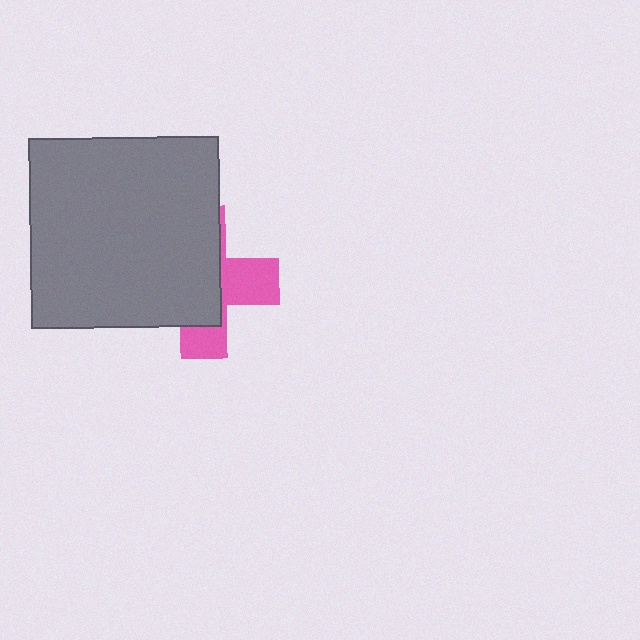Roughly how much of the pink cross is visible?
A small part of it is visible (roughly 38%).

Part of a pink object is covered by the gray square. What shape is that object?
It is a cross.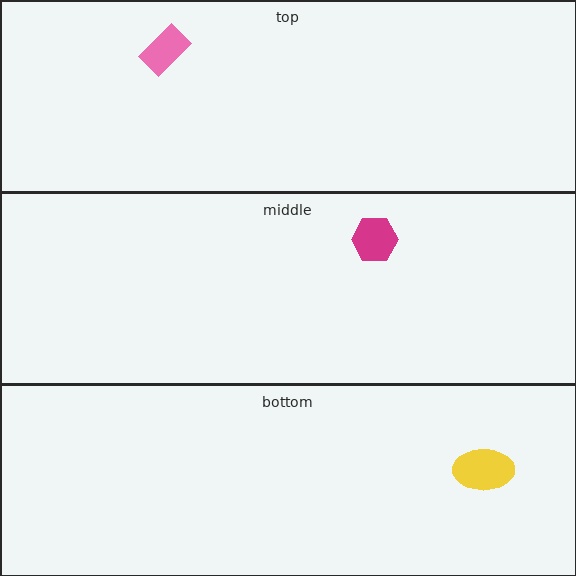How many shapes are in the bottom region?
1.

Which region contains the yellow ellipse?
The bottom region.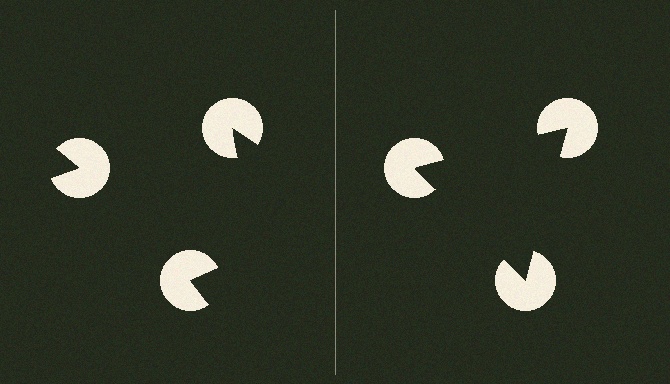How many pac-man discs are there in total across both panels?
6 — 3 on each side.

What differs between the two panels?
The pac-man discs are positioned identically on both sides; only the wedge orientations differ. On the right they align to a triangle; on the left they are misaligned.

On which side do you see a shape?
An illusory triangle appears on the right side. On the left side the wedge cuts are rotated, so no coherent shape forms.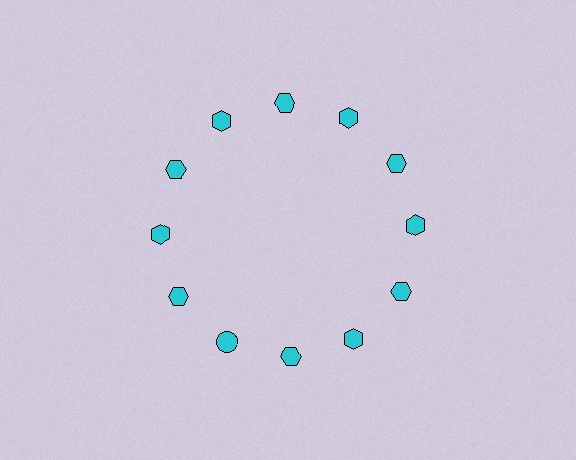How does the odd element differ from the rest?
It has a different shape: circle instead of hexagon.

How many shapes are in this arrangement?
There are 12 shapes arranged in a ring pattern.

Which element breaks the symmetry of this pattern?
The cyan circle at roughly the 7 o'clock position breaks the symmetry. All other shapes are cyan hexagons.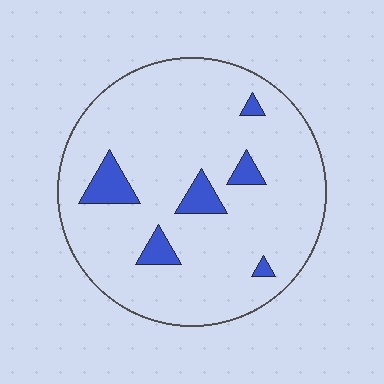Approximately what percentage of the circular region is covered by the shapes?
Approximately 10%.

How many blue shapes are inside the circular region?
6.